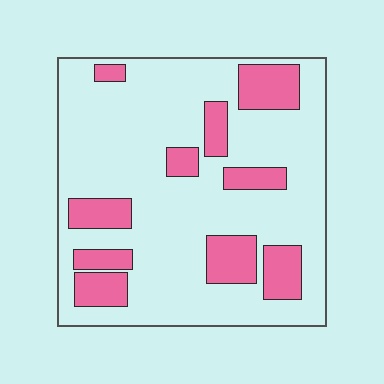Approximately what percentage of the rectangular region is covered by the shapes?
Approximately 25%.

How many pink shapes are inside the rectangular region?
10.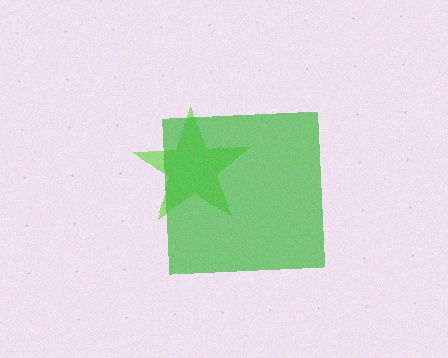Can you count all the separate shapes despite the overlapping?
Yes, there are 2 separate shapes.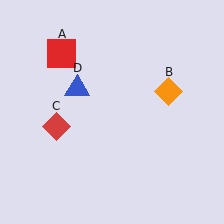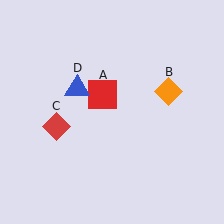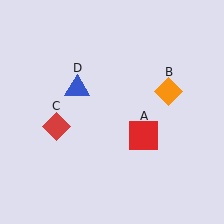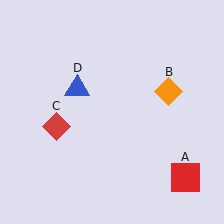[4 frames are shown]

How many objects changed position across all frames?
1 object changed position: red square (object A).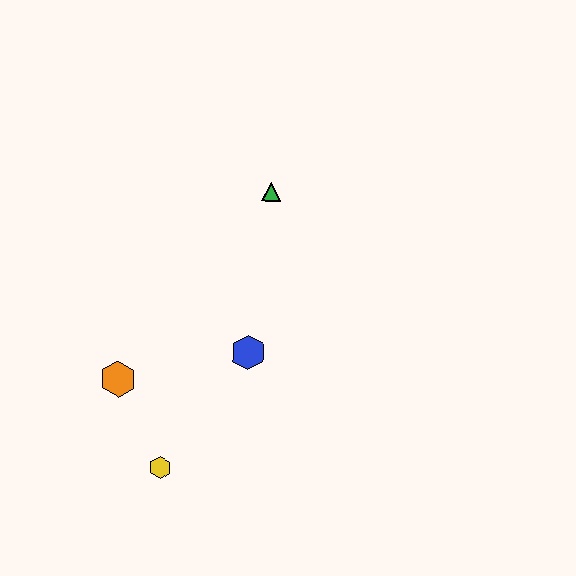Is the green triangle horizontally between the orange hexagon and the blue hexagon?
No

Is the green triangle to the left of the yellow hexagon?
No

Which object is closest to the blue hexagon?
The orange hexagon is closest to the blue hexagon.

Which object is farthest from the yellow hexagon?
The green triangle is farthest from the yellow hexagon.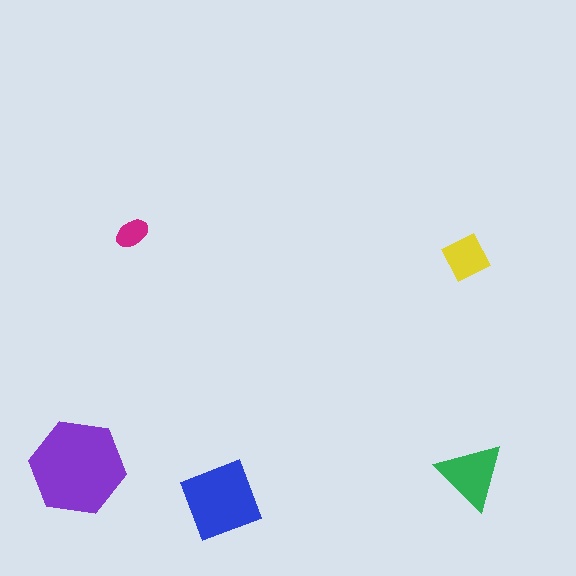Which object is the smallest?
The magenta ellipse.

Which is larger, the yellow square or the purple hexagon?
The purple hexagon.